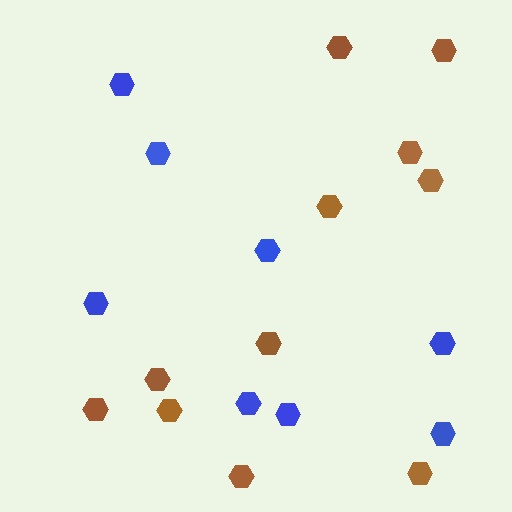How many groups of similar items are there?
There are 2 groups: one group of brown hexagons (11) and one group of blue hexagons (8).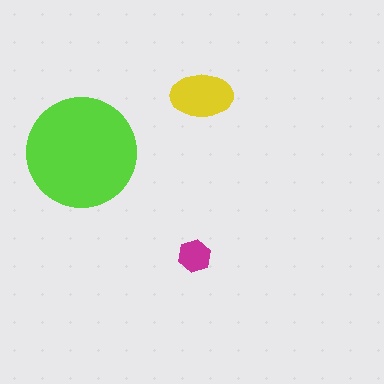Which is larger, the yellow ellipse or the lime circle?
The lime circle.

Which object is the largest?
The lime circle.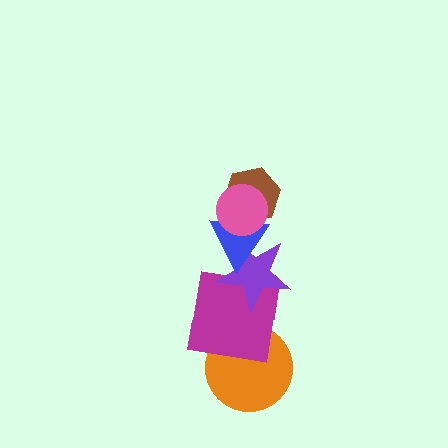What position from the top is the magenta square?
The magenta square is 5th from the top.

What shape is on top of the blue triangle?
The brown hexagon is on top of the blue triangle.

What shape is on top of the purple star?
The blue triangle is on top of the purple star.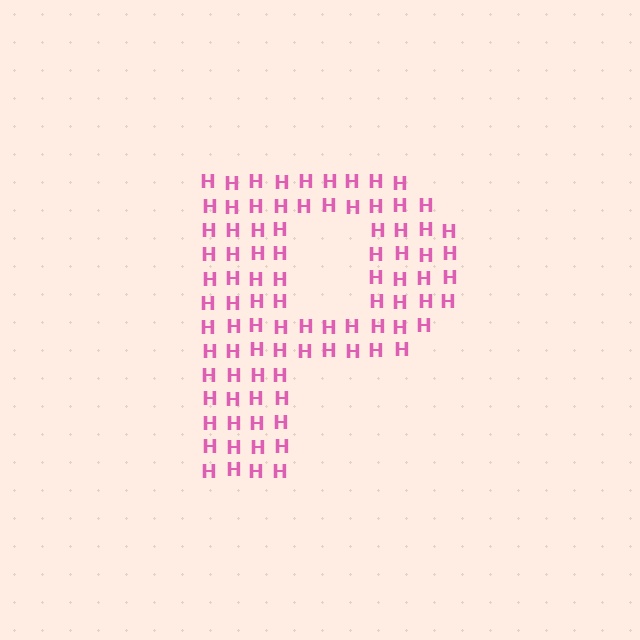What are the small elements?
The small elements are letter H's.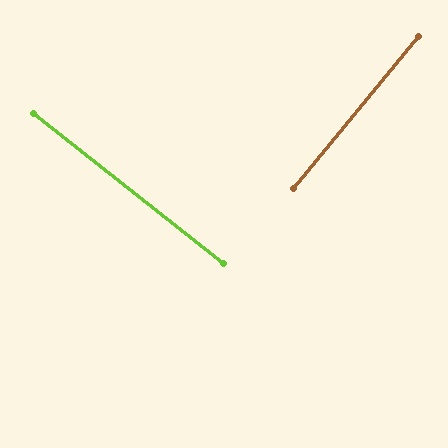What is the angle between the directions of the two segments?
Approximately 89 degrees.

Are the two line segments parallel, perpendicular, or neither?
Perpendicular — they meet at approximately 89°.